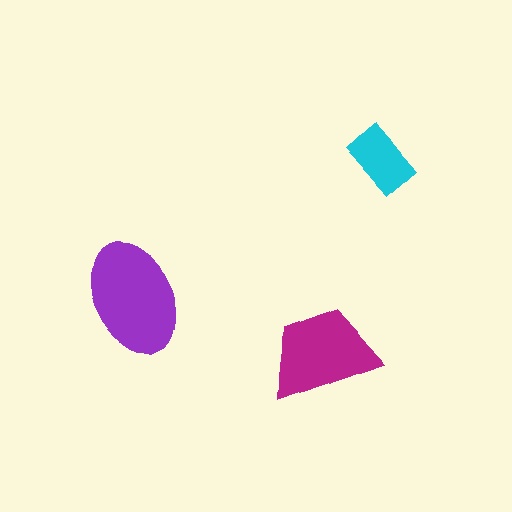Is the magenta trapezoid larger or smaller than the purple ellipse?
Smaller.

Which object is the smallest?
The cyan rectangle.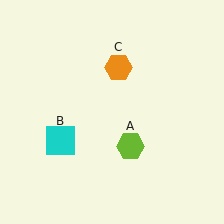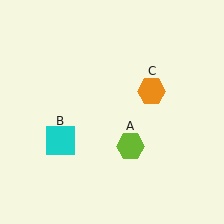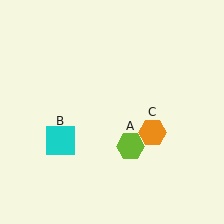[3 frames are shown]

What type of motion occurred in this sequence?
The orange hexagon (object C) rotated clockwise around the center of the scene.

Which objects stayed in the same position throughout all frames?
Lime hexagon (object A) and cyan square (object B) remained stationary.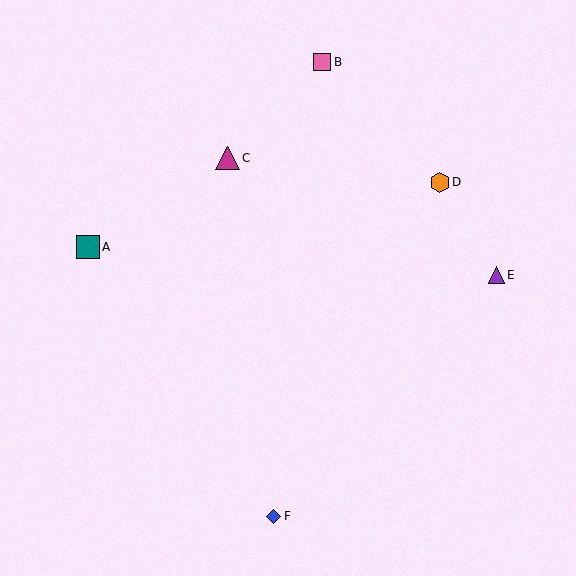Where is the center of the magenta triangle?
The center of the magenta triangle is at (227, 158).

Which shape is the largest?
The magenta triangle (labeled C) is the largest.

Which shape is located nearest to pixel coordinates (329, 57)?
The pink square (labeled B) at (322, 62) is nearest to that location.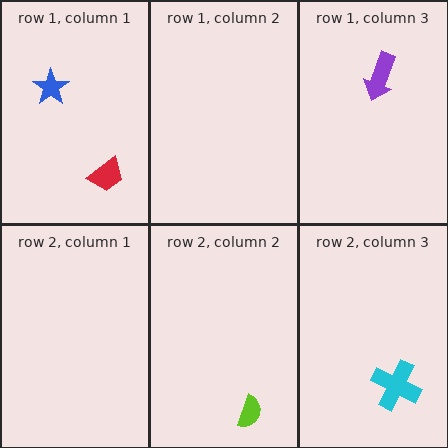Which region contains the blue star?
The row 1, column 1 region.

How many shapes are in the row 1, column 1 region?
2.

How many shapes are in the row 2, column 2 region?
1.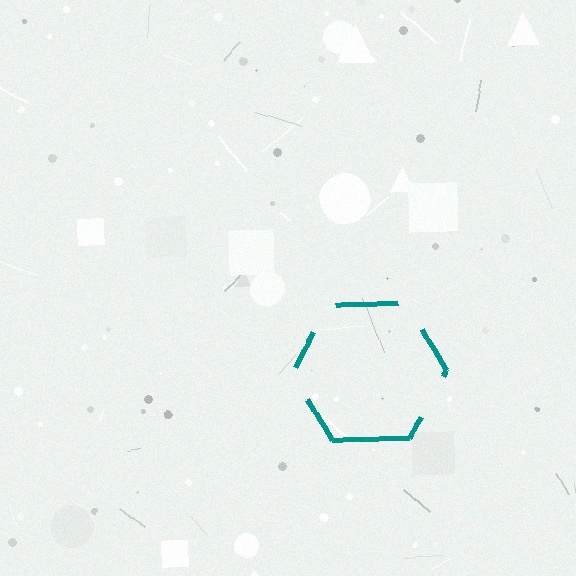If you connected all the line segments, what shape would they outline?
They would outline a hexagon.